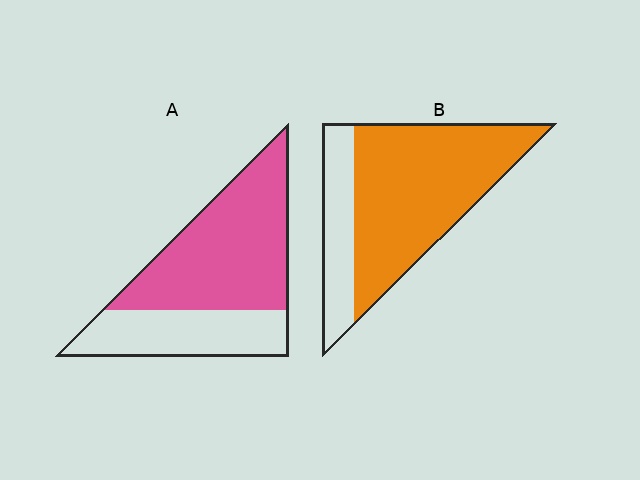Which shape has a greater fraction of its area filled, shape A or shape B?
Shape B.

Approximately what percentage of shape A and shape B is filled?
A is approximately 65% and B is approximately 75%.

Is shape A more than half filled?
Yes.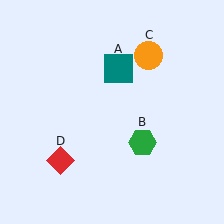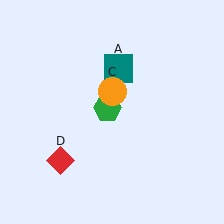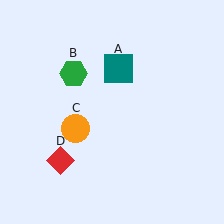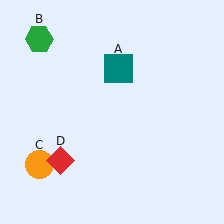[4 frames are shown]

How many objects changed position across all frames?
2 objects changed position: green hexagon (object B), orange circle (object C).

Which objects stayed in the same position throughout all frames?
Teal square (object A) and red diamond (object D) remained stationary.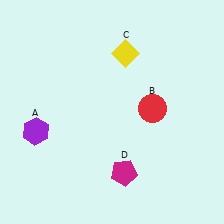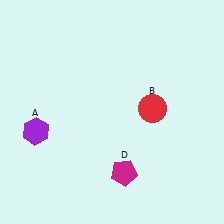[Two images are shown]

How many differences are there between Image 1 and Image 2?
There is 1 difference between the two images.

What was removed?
The yellow diamond (C) was removed in Image 2.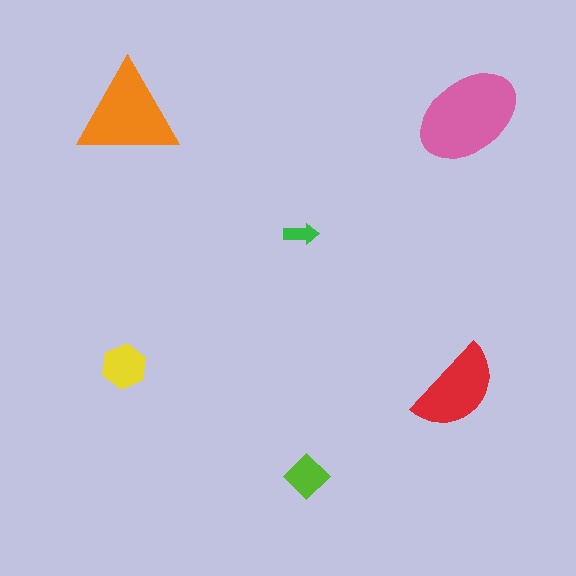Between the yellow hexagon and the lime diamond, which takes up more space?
The yellow hexagon.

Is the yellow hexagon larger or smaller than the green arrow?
Larger.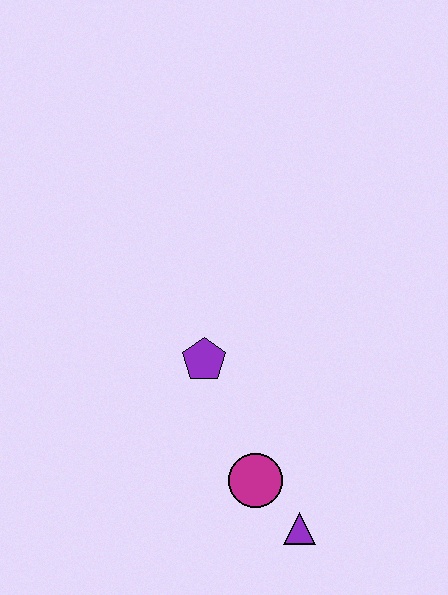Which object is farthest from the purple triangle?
The purple pentagon is farthest from the purple triangle.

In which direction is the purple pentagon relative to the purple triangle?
The purple pentagon is above the purple triangle.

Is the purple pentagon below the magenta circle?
No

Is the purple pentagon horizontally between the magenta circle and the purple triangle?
No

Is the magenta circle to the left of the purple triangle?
Yes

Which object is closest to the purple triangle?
The magenta circle is closest to the purple triangle.